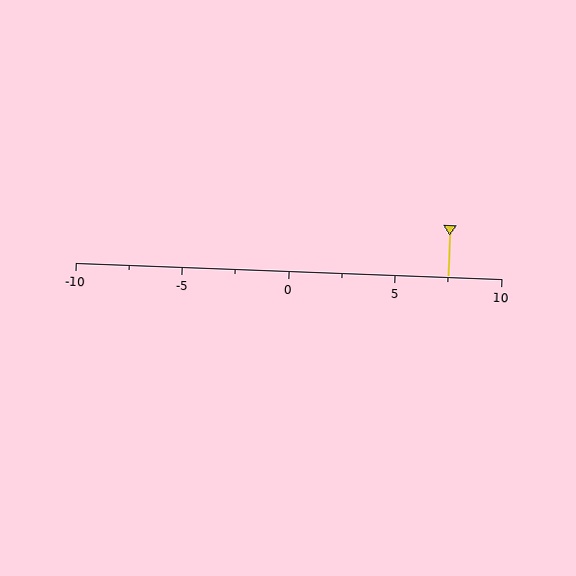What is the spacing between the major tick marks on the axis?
The major ticks are spaced 5 apart.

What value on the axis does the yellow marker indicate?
The marker indicates approximately 7.5.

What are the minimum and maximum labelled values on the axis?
The axis runs from -10 to 10.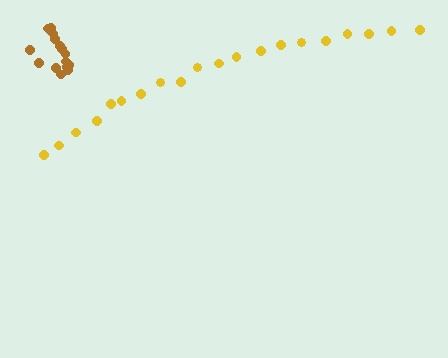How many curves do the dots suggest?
There are 2 distinct paths.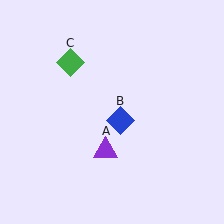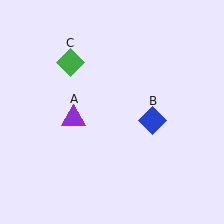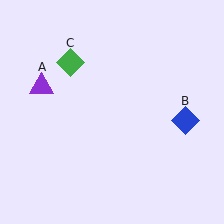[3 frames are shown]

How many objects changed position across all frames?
2 objects changed position: purple triangle (object A), blue diamond (object B).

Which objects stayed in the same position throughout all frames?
Green diamond (object C) remained stationary.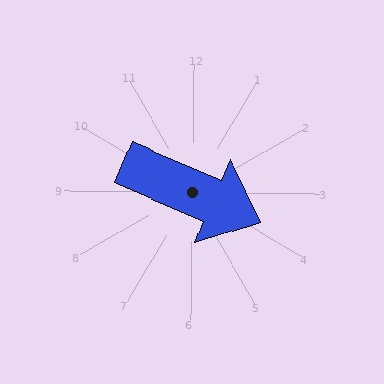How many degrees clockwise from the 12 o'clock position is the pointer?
Approximately 113 degrees.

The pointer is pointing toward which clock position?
Roughly 4 o'clock.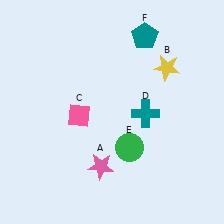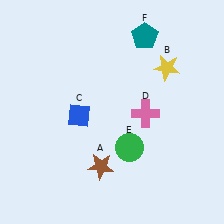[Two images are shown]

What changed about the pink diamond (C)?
In Image 1, C is pink. In Image 2, it changed to blue.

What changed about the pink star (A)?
In Image 1, A is pink. In Image 2, it changed to brown.